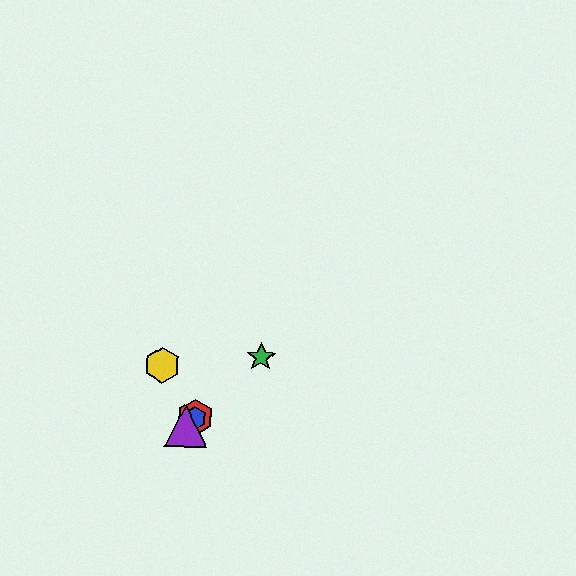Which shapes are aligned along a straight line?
The red hexagon, the blue hexagon, the green star, the purple triangle are aligned along a straight line.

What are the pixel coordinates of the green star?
The green star is at (261, 357).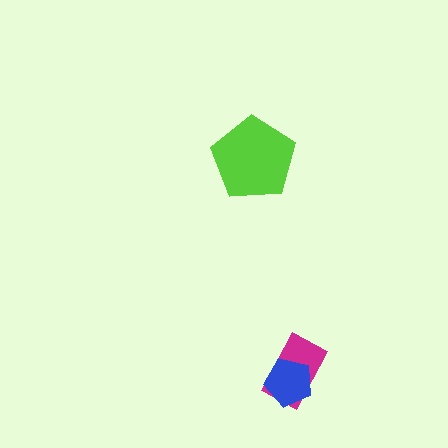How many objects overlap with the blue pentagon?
1 object overlaps with the blue pentagon.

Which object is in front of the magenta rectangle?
The blue pentagon is in front of the magenta rectangle.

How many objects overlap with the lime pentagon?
0 objects overlap with the lime pentagon.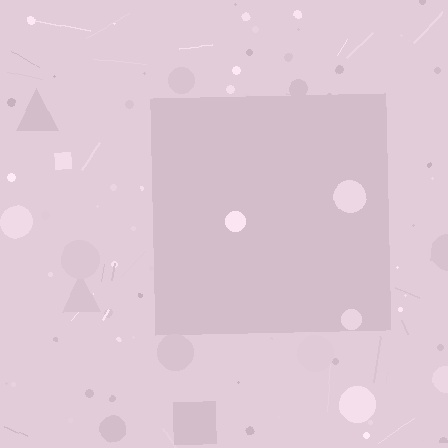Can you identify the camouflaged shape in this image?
The camouflaged shape is a square.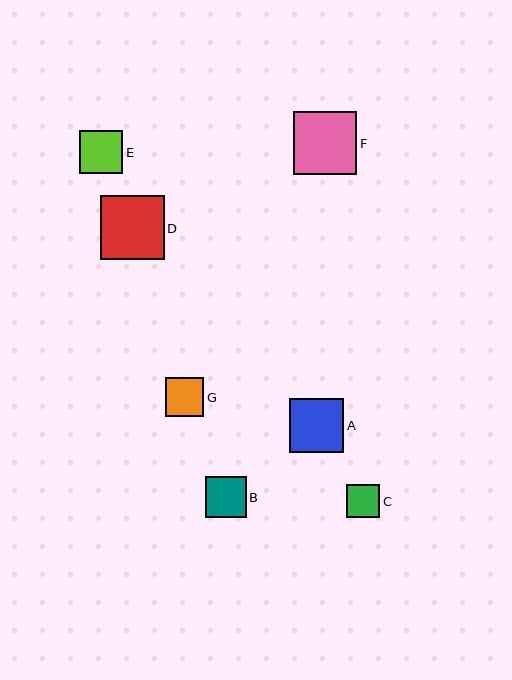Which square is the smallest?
Square C is the smallest with a size of approximately 33 pixels.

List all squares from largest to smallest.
From largest to smallest: D, F, A, E, B, G, C.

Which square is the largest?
Square D is the largest with a size of approximately 64 pixels.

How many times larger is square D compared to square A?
Square D is approximately 1.2 times the size of square A.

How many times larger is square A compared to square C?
Square A is approximately 1.6 times the size of square C.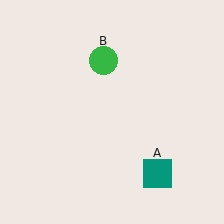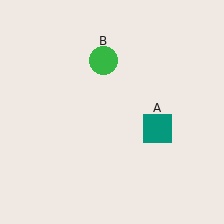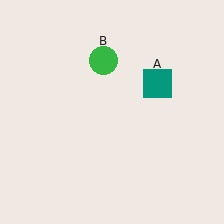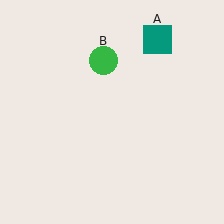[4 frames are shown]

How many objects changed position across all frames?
1 object changed position: teal square (object A).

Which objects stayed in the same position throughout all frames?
Green circle (object B) remained stationary.